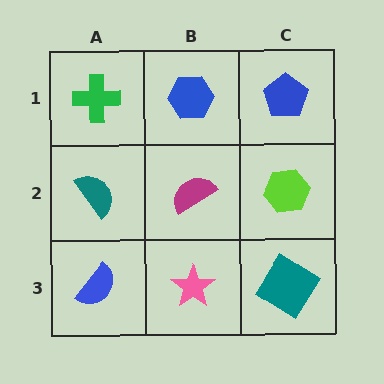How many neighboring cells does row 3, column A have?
2.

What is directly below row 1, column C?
A lime hexagon.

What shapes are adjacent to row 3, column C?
A lime hexagon (row 2, column C), a pink star (row 3, column B).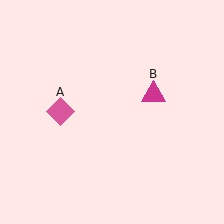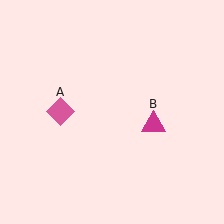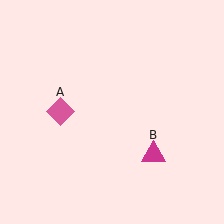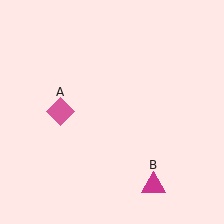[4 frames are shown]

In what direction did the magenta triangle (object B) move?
The magenta triangle (object B) moved down.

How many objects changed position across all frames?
1 object changed position: magenta triangle (object B).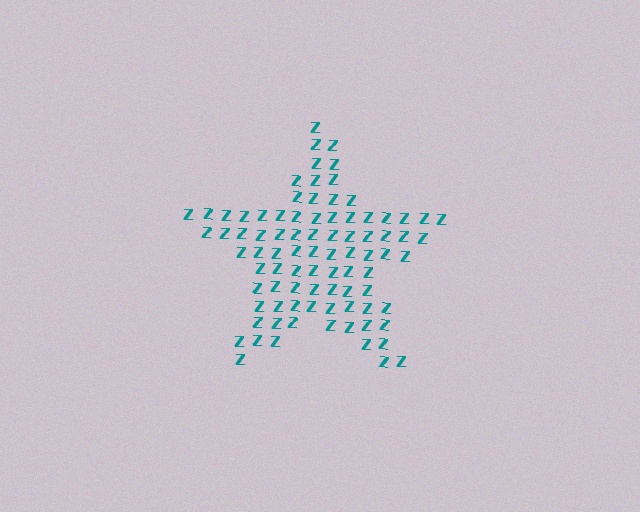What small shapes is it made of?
It is made of small letter Z's.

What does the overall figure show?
The overall figure shows a star.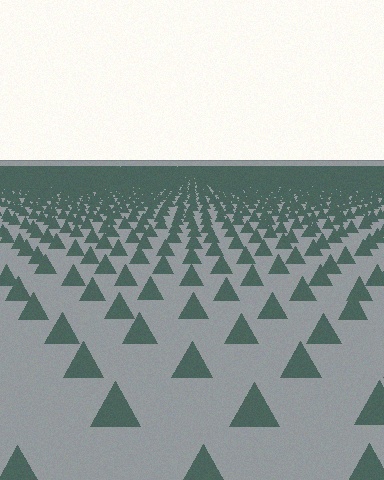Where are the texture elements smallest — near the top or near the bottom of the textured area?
Near the top.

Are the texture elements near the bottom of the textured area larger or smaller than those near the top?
Larger. Near the bottom, elements are closer to the viewer and appear at a bigger on-screen size.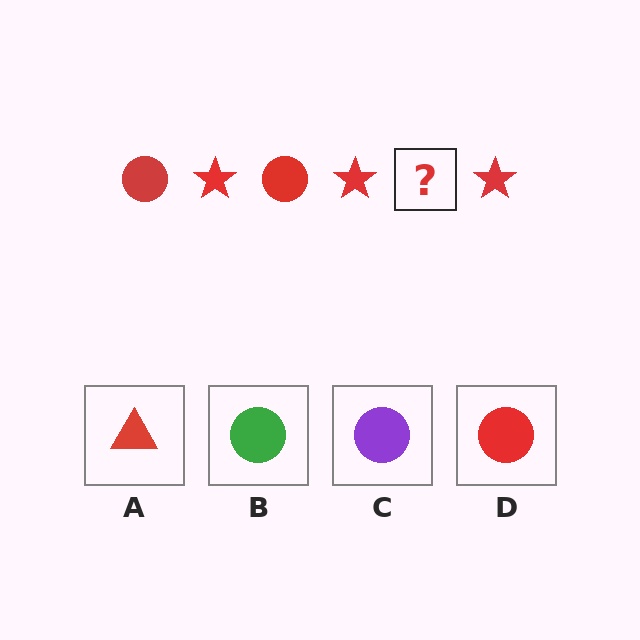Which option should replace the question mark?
Option D.